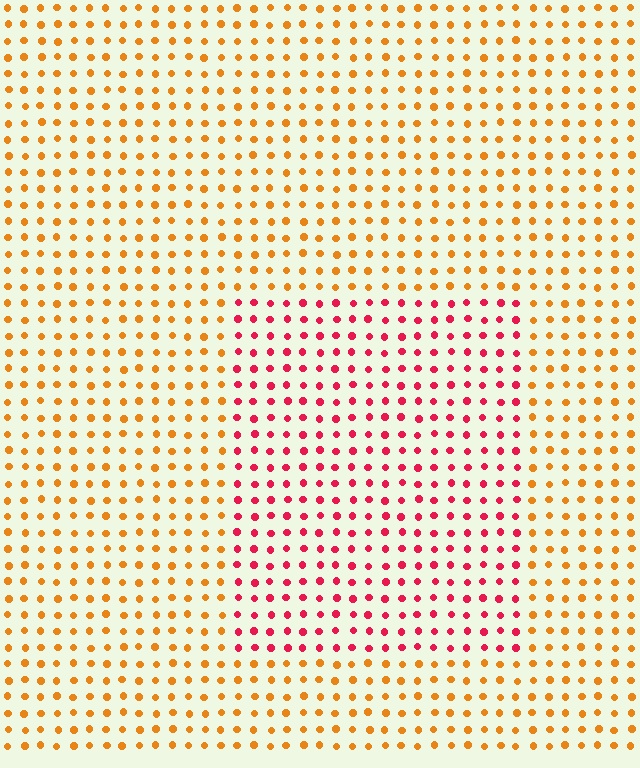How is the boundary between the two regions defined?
The boundary is defined purely by a slight shift in hue (about 47 degrees). Spacing, size, and orientation are identical on both sides.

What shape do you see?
I see a rectangle.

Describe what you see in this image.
The image is filled with small orange elements in a uniform arrangement. A rectangle-shaped region is visible where the elements are tinted to a slightly different hue, forming a subtle color boundary.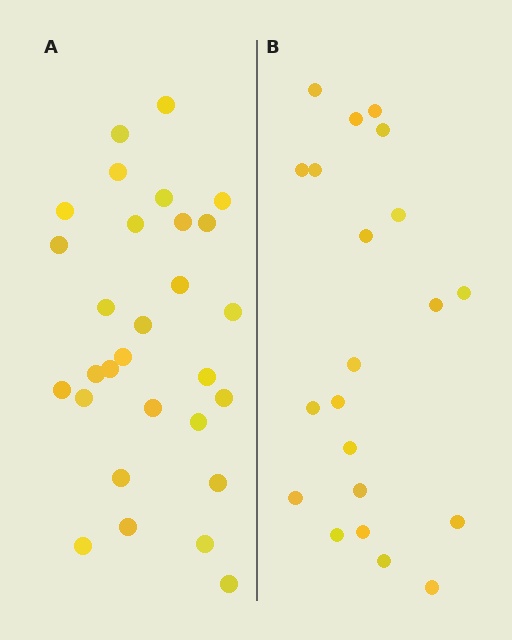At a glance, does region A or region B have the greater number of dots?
Region A (the left region) has more dots.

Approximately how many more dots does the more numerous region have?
Region A has roughly 8 or so more dots than region B.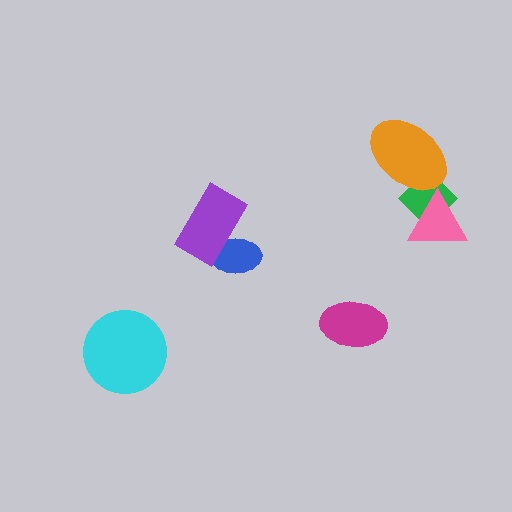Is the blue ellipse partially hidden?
Yes, it is partially covered by another shape.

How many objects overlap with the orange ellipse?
1 object overlaps with the orange ellipse.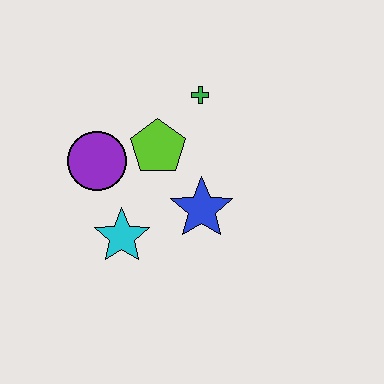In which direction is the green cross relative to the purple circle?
The green cross is to the right of the purple circle.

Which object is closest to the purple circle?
The lime pentagon is closest to the purple circle.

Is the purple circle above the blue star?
Yes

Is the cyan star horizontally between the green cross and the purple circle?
Yes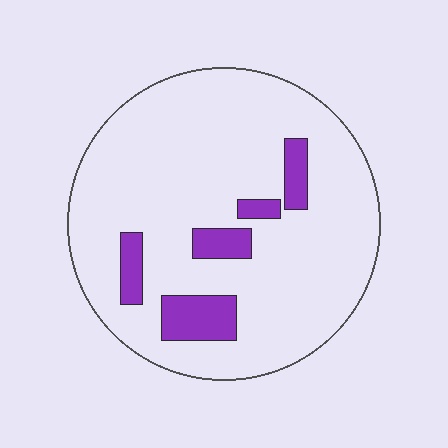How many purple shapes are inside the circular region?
5.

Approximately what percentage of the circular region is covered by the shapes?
Approximately 10%.